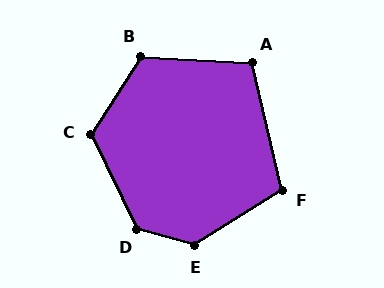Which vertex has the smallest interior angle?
A, at approximately 106 degrees.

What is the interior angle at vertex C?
Approximately 122 degrees (obtuse).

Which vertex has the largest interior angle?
E, at approximately 132 degrees.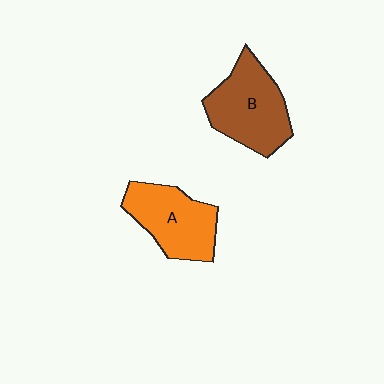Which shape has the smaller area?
Shape A (orange).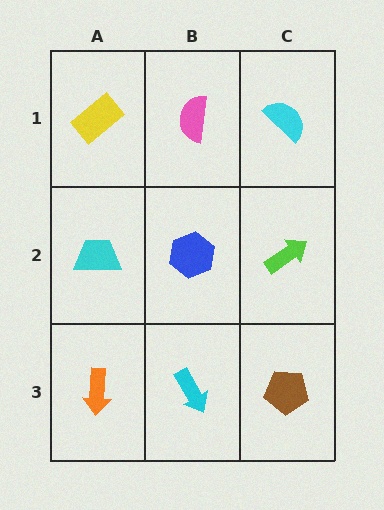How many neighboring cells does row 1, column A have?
2.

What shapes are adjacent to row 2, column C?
A cyan semicircle (row 1, column C), a brown pentagon (row 3, column C), a blue hexagon (row 2, column B).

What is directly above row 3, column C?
A lime arrow.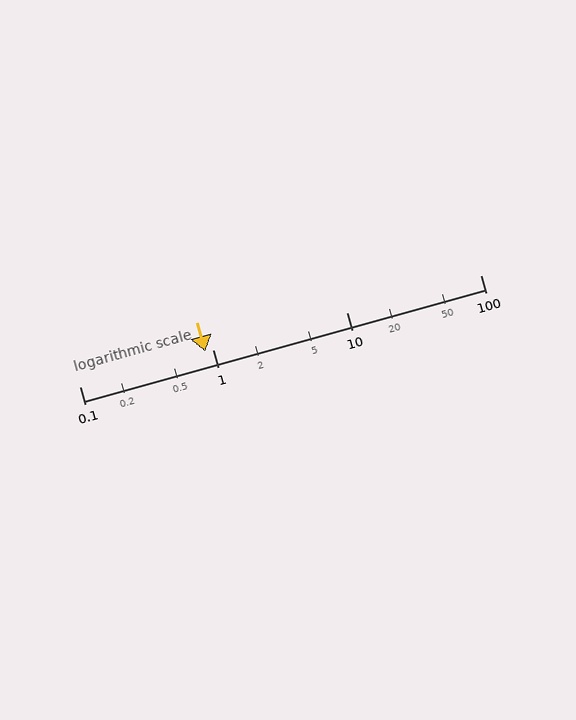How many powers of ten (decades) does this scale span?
The scale spans 3 decades, from 0.1 to 100.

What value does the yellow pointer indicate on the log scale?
The pointer indicates approximately 0.87.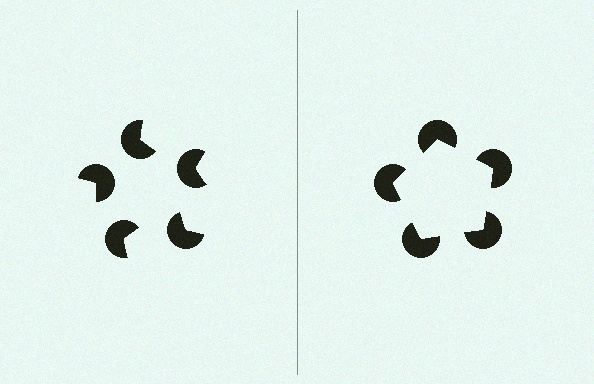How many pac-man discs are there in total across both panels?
10 — 5 on each side.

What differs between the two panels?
The pac-man discs are positioned identically on both sides; only the wedge orientations differ. On the right they align to a pentagon; on the left they are misaligned.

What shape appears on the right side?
An illusory pentagon.